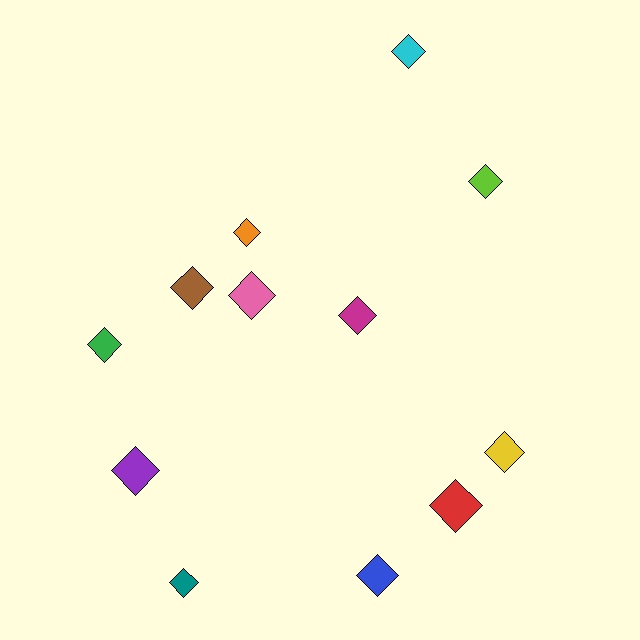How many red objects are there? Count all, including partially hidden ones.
There is 1 red object.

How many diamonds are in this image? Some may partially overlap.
There are 12 diamonds.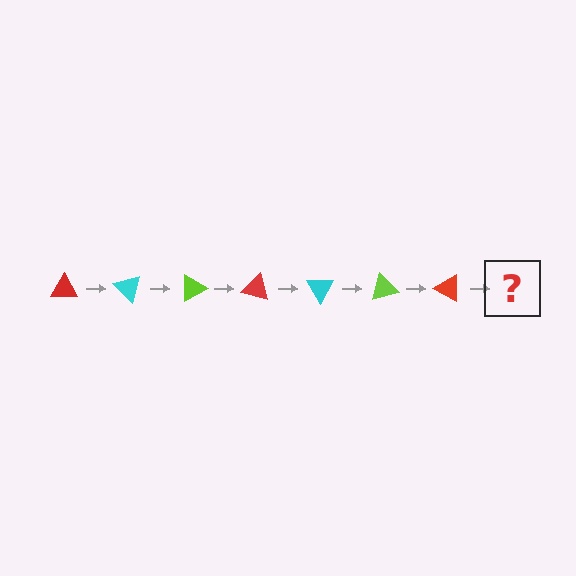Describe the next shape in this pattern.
It should be a cyan triangle, rotated 315 degrees from the start.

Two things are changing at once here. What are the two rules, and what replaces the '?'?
The two rules are that it rotates 45 degrees each step and the color cycles through red, cyan, and lime. The '?' should be a cyan triangle, rotated 315 degrees from the start.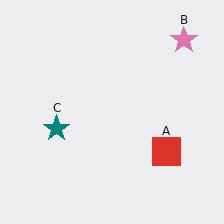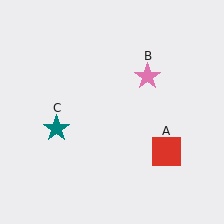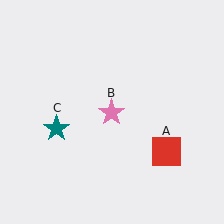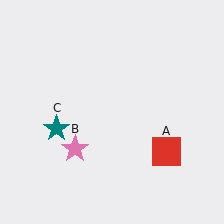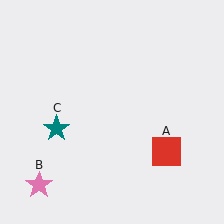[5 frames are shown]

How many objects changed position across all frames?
1 object changed position: pink star (object B).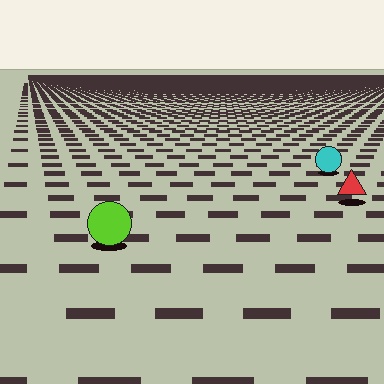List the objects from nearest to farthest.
From nearest to farthest: the lime circle, the red triangle, the cyan circle.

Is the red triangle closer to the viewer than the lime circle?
No. The lime circle is closer — you can tell from the texture gradient: the ground texture is coarser near it.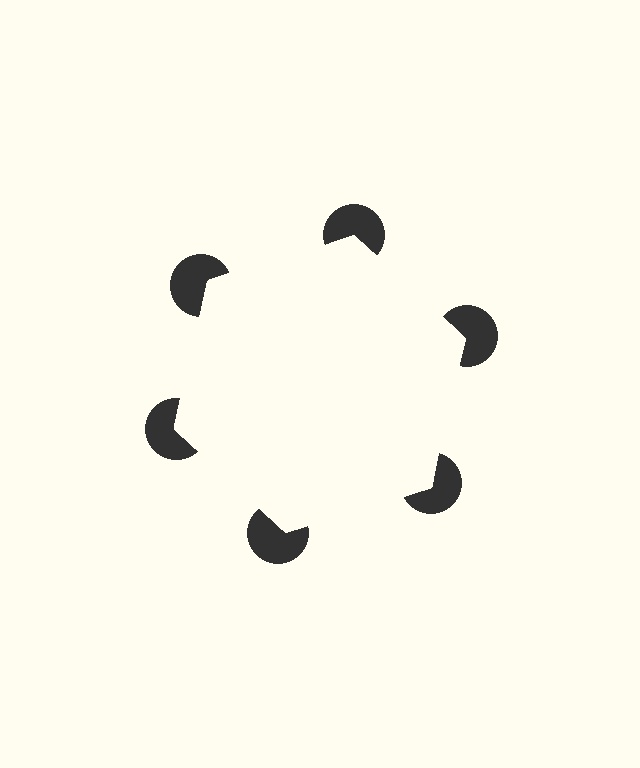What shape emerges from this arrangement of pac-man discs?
An illusory hexagon — its edges are inferred from the aligned wedge cuts in the pac-man discs, not physically drawn.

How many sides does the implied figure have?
6 sides.